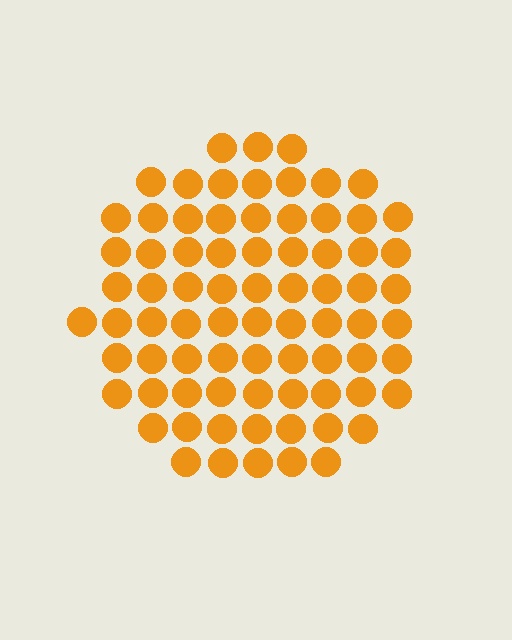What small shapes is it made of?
It is made of small circles.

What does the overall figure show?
The overall figure shows a circle.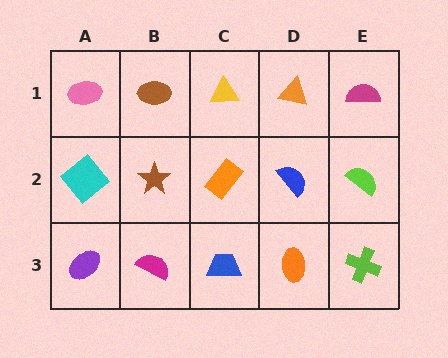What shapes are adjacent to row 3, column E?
A lime semicircle (row 2, column E), an orange ellipse (row 3, column D).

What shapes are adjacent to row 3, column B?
A brown star (row 2, column B), a purple ellipse (row 3, column A), a blue trapezoid (row 3, column C).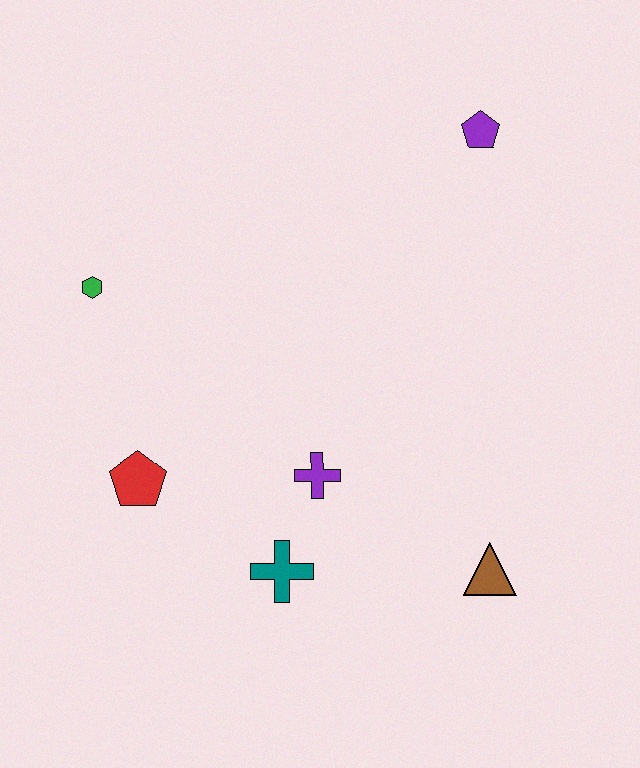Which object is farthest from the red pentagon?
The purple pentagon is farthest from the red pentagon.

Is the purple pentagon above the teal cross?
Yes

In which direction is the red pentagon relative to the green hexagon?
The red pentagon is below the green hexagon.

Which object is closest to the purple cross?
The teal cross is closest to the purple cross.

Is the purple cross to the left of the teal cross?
No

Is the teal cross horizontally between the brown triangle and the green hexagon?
Yes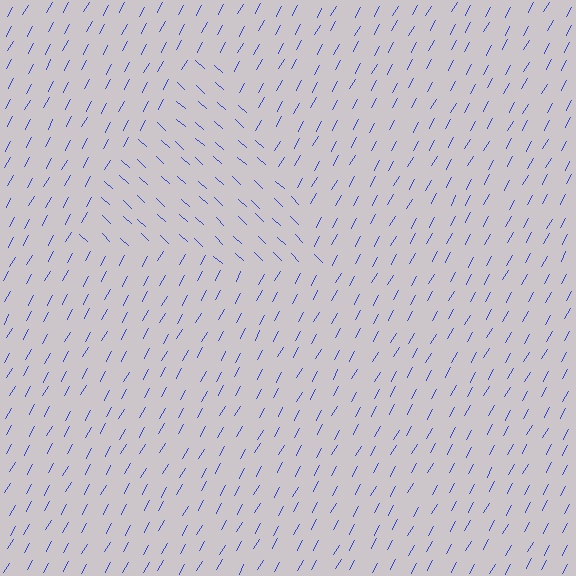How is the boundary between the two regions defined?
The boundary is defined purely by a change in line orientation (approximately 76 degrees difference). All lines are the same color and thickness.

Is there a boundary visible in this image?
Yes, there is a texture boundary formed by a change in line orientation.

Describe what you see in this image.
The image is filled with small blue line segments. A triangle region in the image has lines oriented differently from the surrounding lines, creating a visible texture boundary.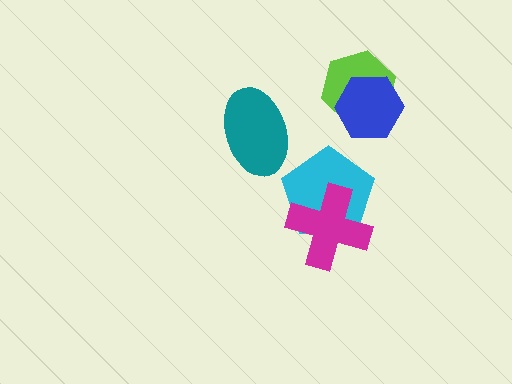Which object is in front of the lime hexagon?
The blue hexagon is in front of the lime hexagon.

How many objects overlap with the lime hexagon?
1 object overlaps with the lime hexagon.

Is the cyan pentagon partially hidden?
Yes, it is partially covered by another shape.